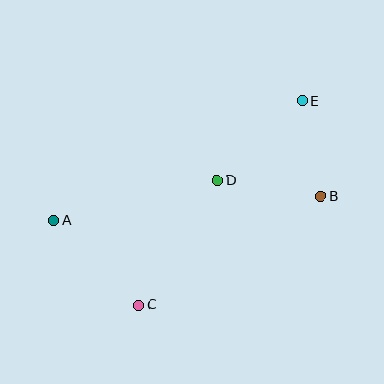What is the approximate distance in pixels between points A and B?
The distance between A and B is approximately 268 pixels.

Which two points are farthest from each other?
Points A and E are farthest from each other.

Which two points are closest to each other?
Points B and E are closest to each other.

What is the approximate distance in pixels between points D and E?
The distance between D and E is approximately 116 pixels.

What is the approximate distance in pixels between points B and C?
The distance between B and C is approximately 213 pixels.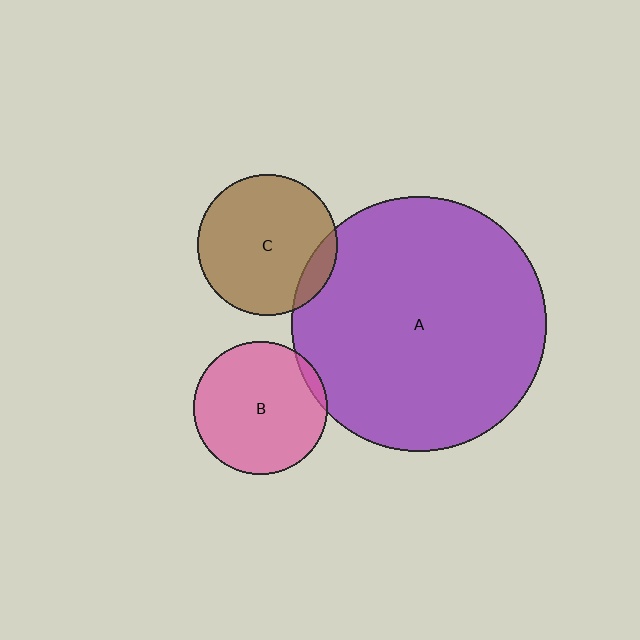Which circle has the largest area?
Circle A (purple).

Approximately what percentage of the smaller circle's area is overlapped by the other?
Approximately 5%.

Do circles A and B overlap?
Yes.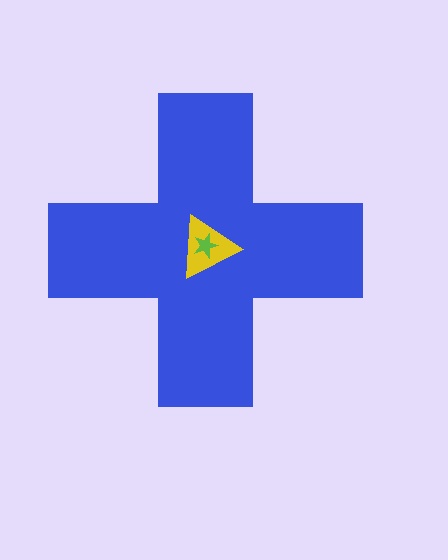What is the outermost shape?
The blue cross.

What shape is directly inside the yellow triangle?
The lime star.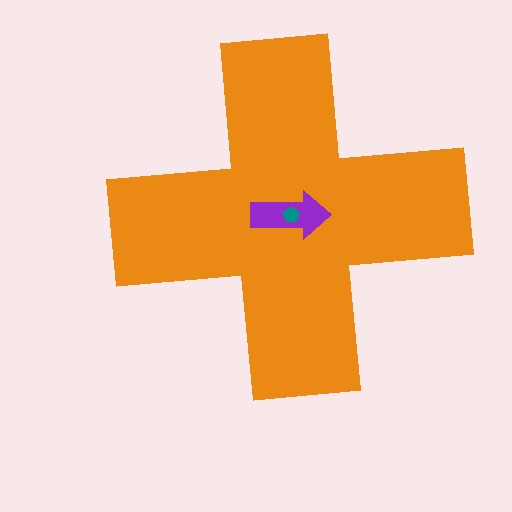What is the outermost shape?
The orange cross.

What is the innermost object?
The teal pentagon.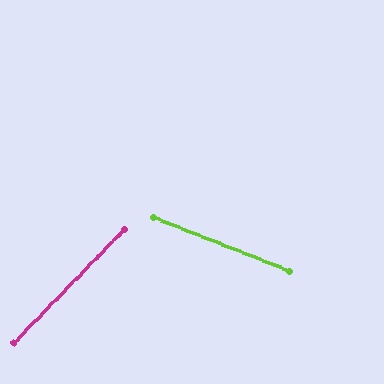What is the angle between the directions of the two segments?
Approximately 67 degrees.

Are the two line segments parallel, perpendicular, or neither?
Neither parallel nor perpendicular — they differ by about 67°.